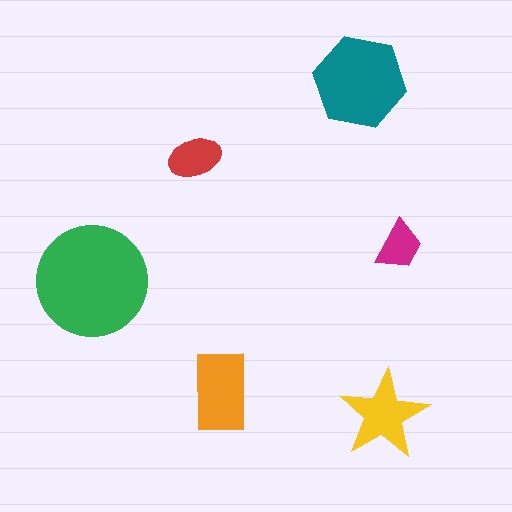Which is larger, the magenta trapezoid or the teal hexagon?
The teal hexagon.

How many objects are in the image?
There are 6 objects in the image.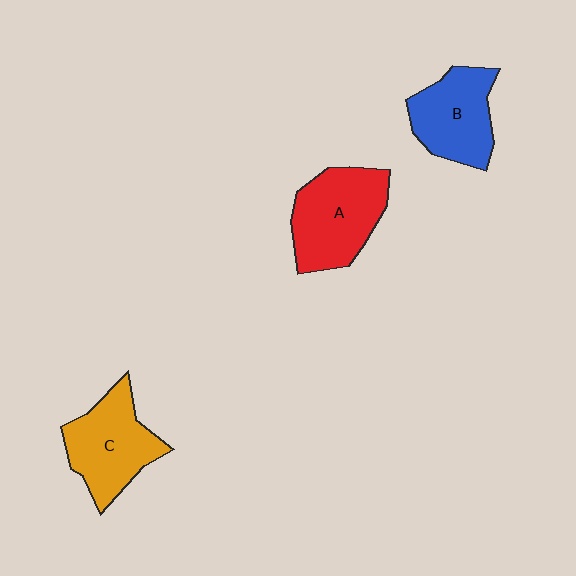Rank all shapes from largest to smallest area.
From largest to smallest: A (red), C (orange), B (blue).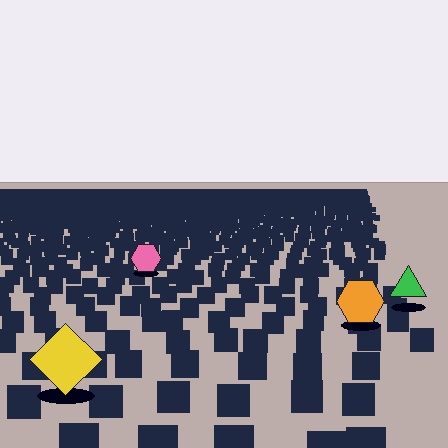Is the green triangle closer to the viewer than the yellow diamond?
No. The yellow diamond is closer — you can tell from the texture gradient: the ground texture is coarser near it.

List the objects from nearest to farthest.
From nearest to farthest: the yellow diamond, the orange hexagon, the green triangle, the pink hexagon.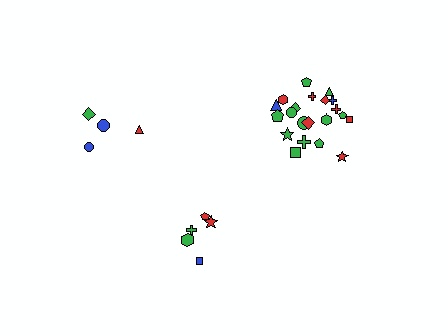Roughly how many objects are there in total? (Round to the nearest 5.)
Roughly 30 objects in total.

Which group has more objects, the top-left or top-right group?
The top-right group.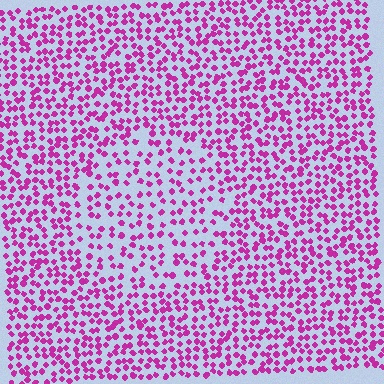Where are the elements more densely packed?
The elements are more densely packed outside the circle boundary.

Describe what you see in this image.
The image contains small magenta elements arranged at two different densities. A circle-shaped region is visible where the elements are less densely packed than the surrounding area.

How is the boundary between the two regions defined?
The boundary is defined by a change in element density (approximately 1.7x ratio). All elements are the same color, size, and shape.